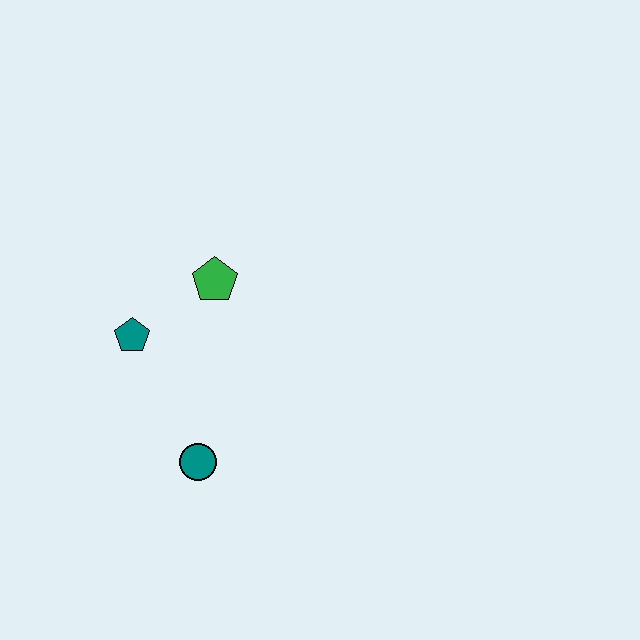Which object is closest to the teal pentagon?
The green pentagon is closest to the teal pentagon.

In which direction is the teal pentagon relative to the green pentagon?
The teal pentagon is to the left of the green pentagon.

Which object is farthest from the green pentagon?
The teal circle is farthest from the green pentagon.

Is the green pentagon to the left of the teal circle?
No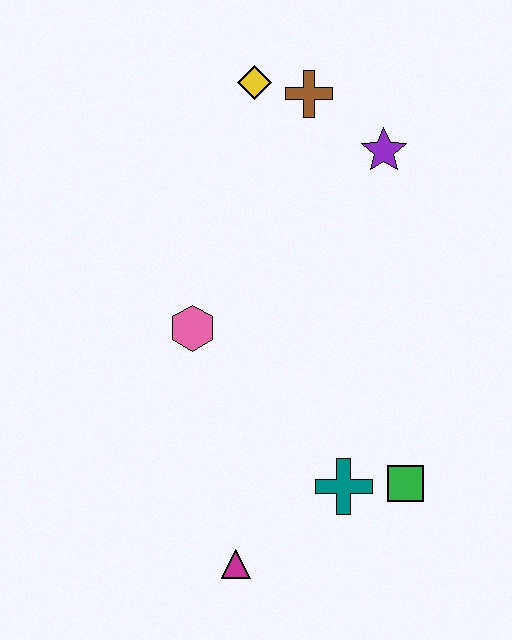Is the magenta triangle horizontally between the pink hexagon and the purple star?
Yes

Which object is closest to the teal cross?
The green square is closest to the teal cross.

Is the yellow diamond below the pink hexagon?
No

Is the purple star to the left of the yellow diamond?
No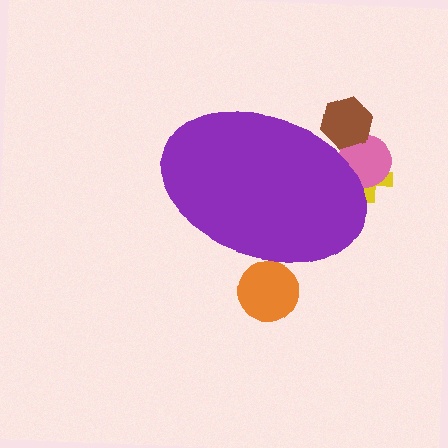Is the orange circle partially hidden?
Yes, the orange circle is partially hidden behind the purple ellipse.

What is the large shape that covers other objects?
A purple ellipse.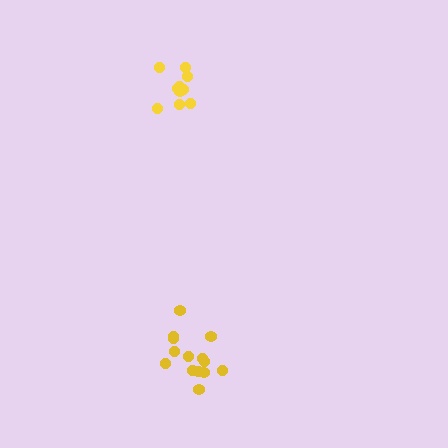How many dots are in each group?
Group 1: 14 dots, Group 2: 11 dots (25 total).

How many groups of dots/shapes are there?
There are 2 groups.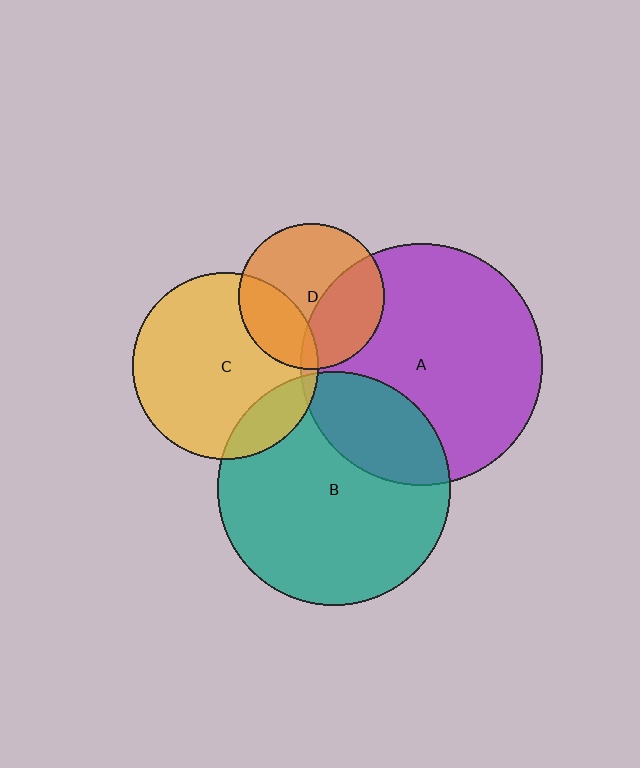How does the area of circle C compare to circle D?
Approximately 1.6 times.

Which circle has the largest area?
Circle A (purple).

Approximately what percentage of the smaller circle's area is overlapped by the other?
Approximately 15%.